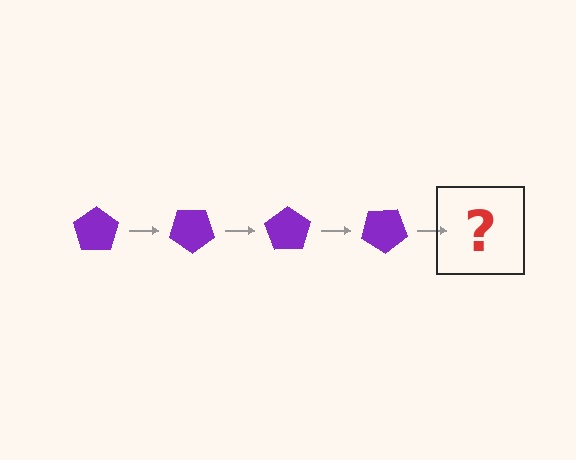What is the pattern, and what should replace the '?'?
The pattern is that the pentagon rotates 35 degrees each step. The '?' should be a purple pentagon rotated 140 degrees.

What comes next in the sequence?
The next element should be a purple pentagon rotated 140 degrees.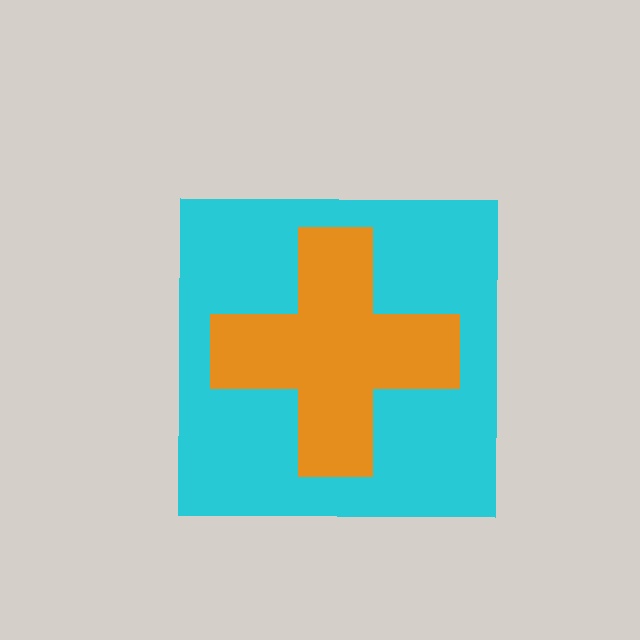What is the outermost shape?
The cyan square.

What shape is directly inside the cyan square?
The orange cross.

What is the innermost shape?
The orange cross.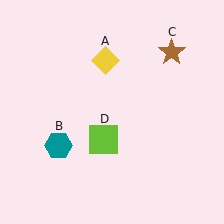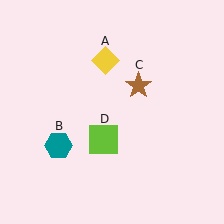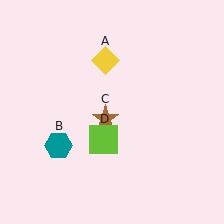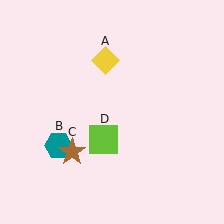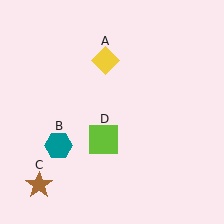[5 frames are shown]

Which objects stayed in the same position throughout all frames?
Yellow diamond (object A) and teal hexagon (object B) and lime square (object D) remained stationary.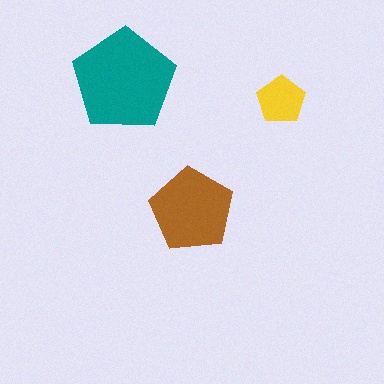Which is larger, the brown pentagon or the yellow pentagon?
The brown one.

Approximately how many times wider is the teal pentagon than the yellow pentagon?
About 2 times wider.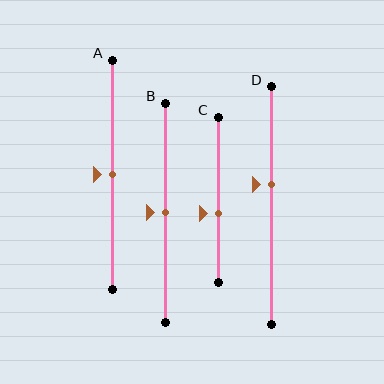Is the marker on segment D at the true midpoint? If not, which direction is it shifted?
No, the marker on segment D is shifted upward by about 9% of the segment length.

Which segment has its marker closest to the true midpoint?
Segment A has its marker closest to the true midpoint.